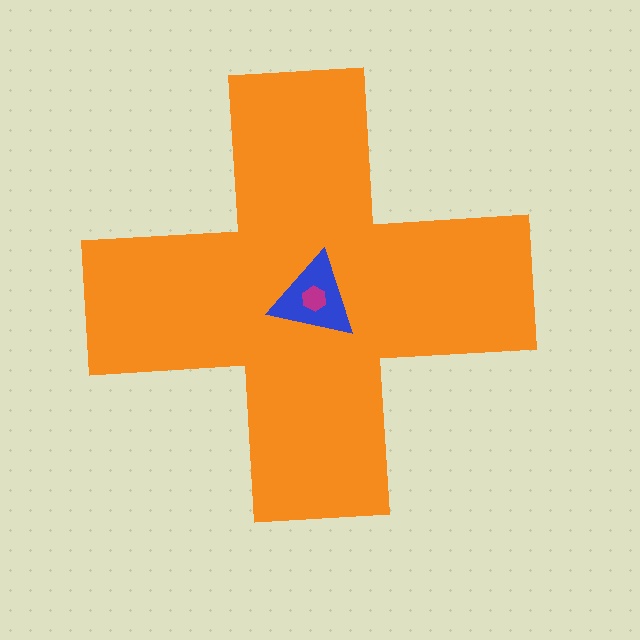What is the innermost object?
The magenta hexagon.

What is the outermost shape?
The orange cross.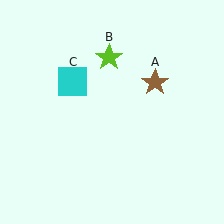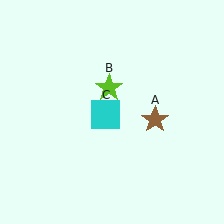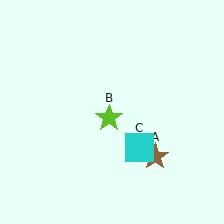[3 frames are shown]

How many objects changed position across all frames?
3 objects changed position: brown star (object A), lime star (object B), cyan square (object C).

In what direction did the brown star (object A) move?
The brown star (object A) moved down.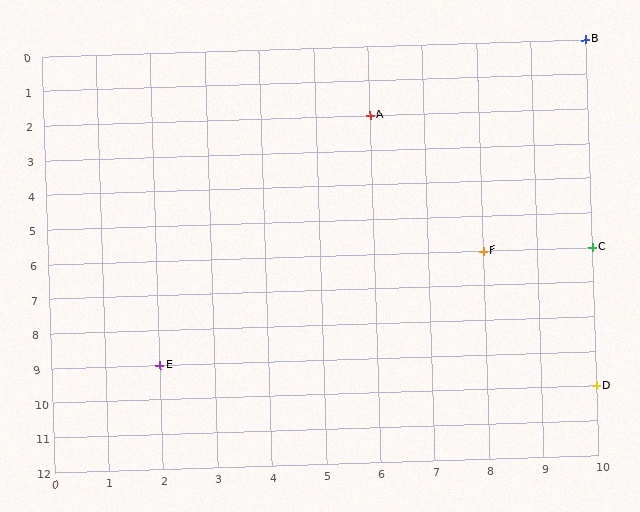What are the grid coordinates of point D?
Point D is at grid coordinates (10, 10).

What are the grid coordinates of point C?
Point C is at grid coordinates (10, 6).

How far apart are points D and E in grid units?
Points D and E are 8 columns and 1 row apart (about 8.1 grid units diagonally).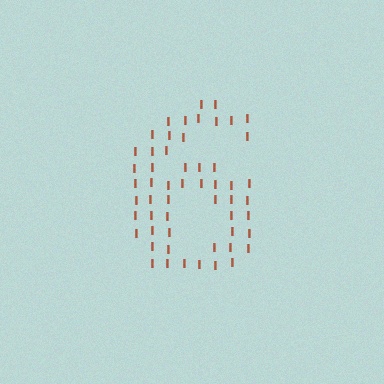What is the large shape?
The large shape is the digit 6.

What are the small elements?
The small elements are letter I's.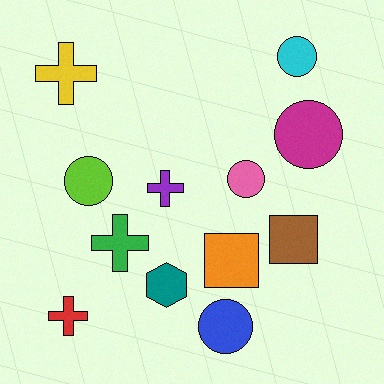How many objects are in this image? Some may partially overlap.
There are 12 objects.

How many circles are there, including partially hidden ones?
There are 5 circles.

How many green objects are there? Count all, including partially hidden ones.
There is 1 green object.